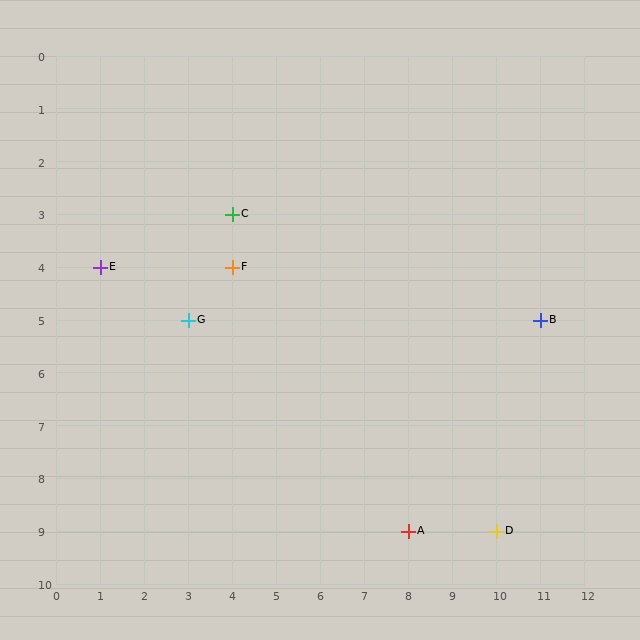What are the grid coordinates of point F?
Point F is at grid coordinates (4, 4).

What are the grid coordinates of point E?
Point E is at grid coordinates (1, 4).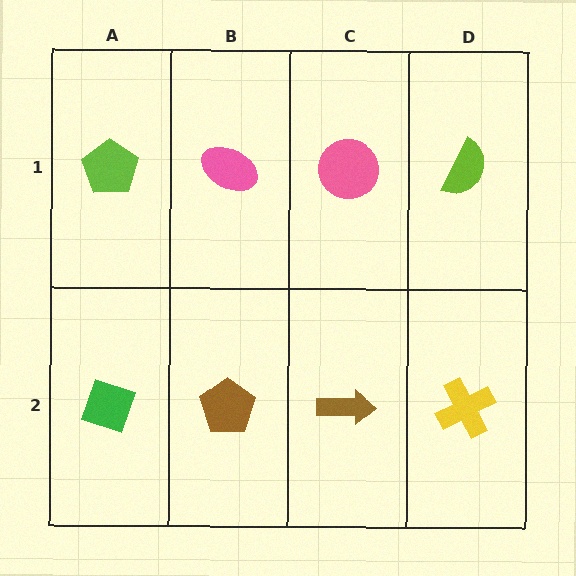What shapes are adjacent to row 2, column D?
A lime semicircle (row 1, column D), a brown arrow (row 2, column C).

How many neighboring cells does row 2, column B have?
3.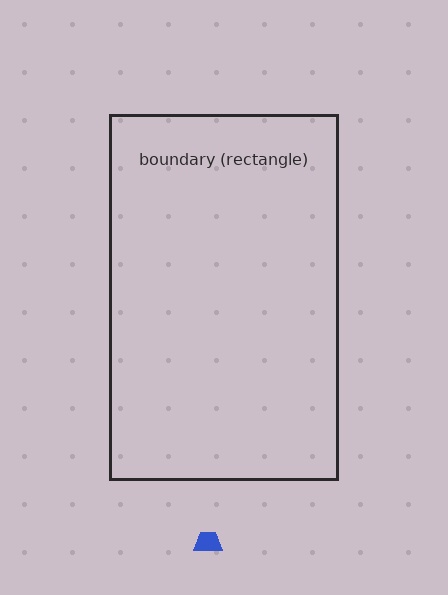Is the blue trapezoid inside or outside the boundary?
Outside.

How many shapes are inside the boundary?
0 inside, 1 outside.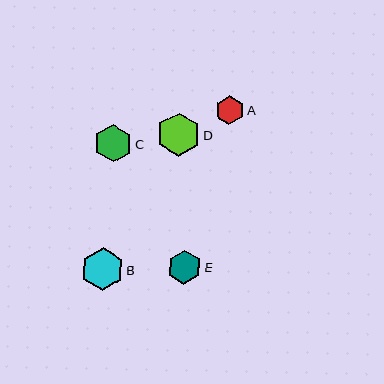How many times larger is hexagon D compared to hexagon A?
Hexagon D is approximately 1.5 times the size of hexagon A.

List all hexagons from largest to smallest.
From largest to smallest: D, B, C, E, A.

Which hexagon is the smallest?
Hexagon A is the smallest with a size of approximately 29 pixels.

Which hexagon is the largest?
Hexagon D is the largest with a size of approximately 43 pixels.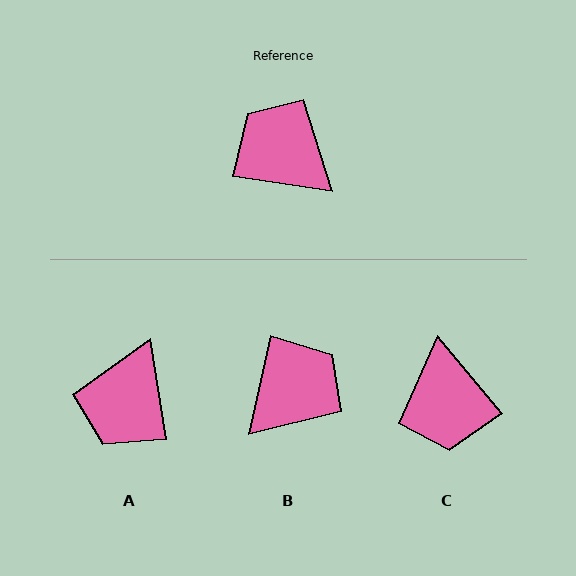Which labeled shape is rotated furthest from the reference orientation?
C, about 139 degrees away.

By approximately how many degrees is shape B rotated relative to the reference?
Approximately 94 degrees clockwise.